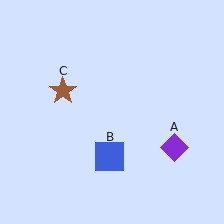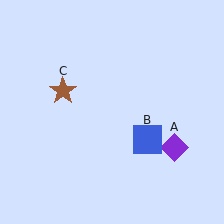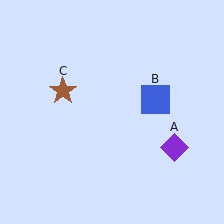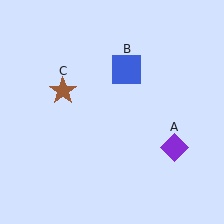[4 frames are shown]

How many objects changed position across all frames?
1 object changed position: blue square (object B).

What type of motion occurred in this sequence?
The blue square (object B) rotated counterclockwise around the center of the scene.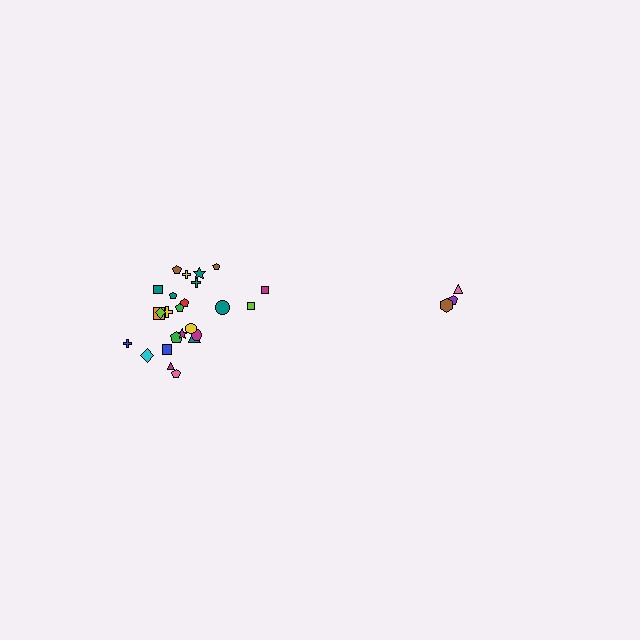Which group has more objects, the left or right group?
The left group.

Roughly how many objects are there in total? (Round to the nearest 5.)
Roughly 30 objects in total.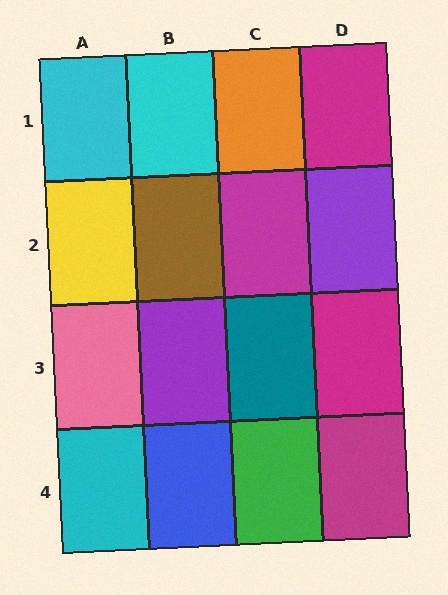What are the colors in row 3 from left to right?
Pink, purple, teal, magenta.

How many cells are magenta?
4 cells are magenta.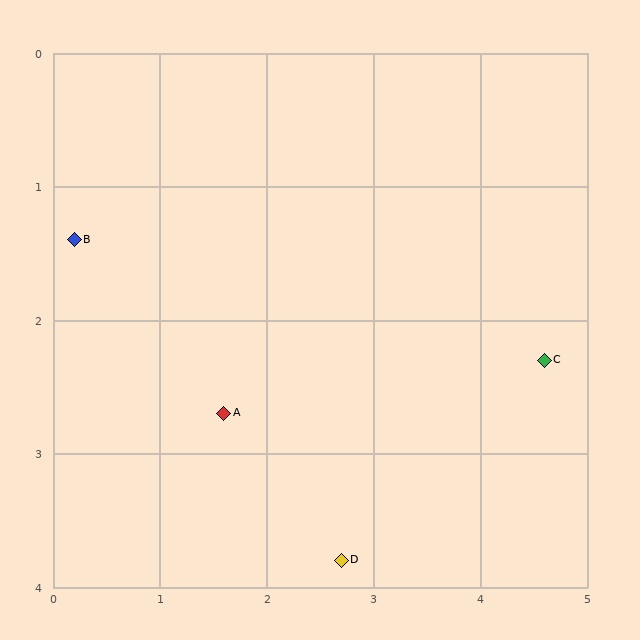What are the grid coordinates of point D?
Point D is at approximately (2.7, 3.8).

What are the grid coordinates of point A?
Point A is at approximately (1.6, 2.7).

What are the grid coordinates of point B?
Point B is at approximately (0.2, 1.4).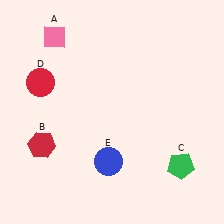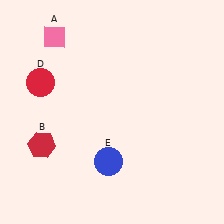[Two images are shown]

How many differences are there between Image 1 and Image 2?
There is 1 difference between the two images.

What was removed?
The green pentagon (C) was removed in Image 2.